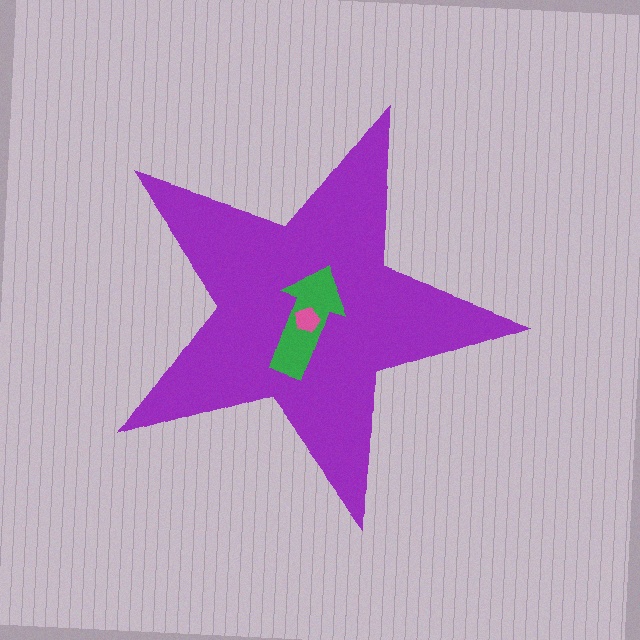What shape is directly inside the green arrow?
The pink pentagon.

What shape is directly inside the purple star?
The green arrow.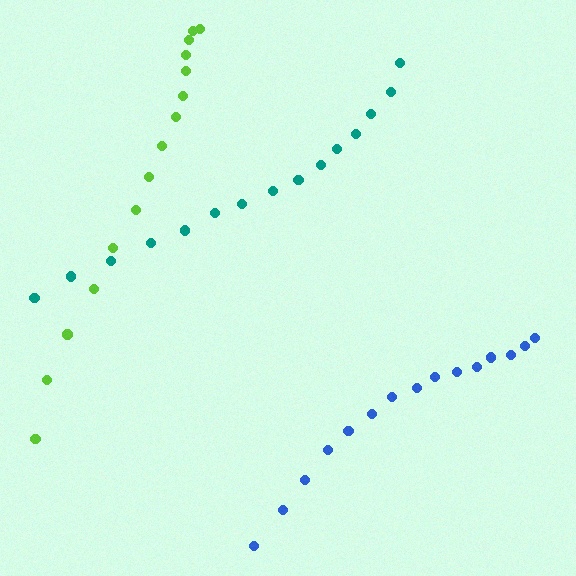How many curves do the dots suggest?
There are 3 distinct paths.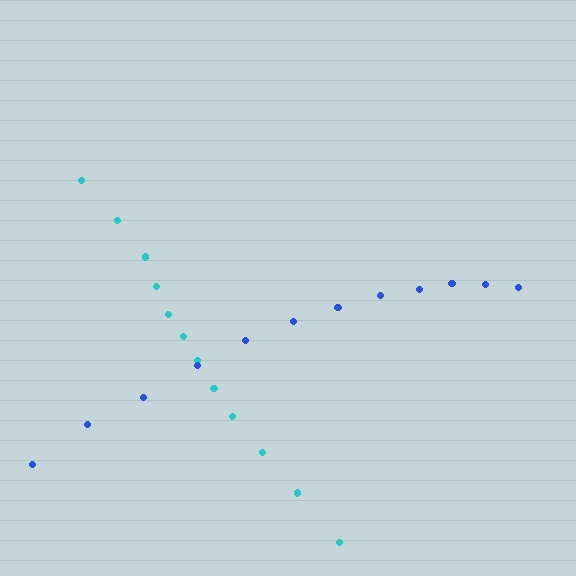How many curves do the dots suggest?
There are 2 distinct paths.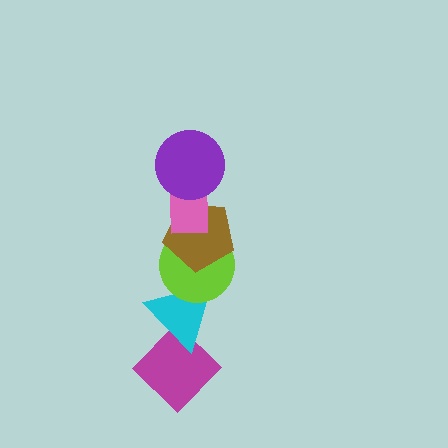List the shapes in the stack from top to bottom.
From top to bottom: the purple circle, the pink rectangle, the brown pentagon, the lime circle, the cyan triangle, the magenta diamond.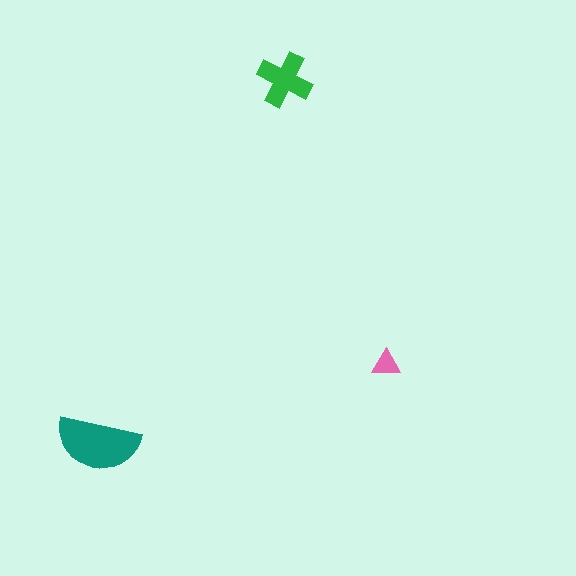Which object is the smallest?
The pink triangle.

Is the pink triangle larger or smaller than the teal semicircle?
Smaller.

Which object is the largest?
The teal semicircle.